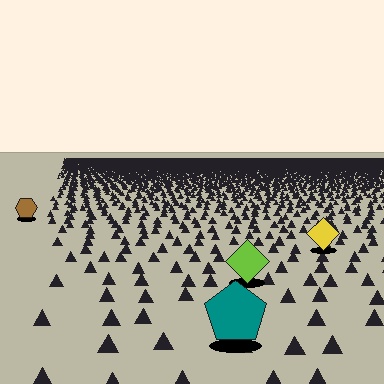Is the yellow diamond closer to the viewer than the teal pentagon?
No. The teal pentagon is closer — you can tell from the texture gradient: the ground texture is coarser near it.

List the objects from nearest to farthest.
From nearest to farthest: the teal pentagon, the lime diamond, the yellow diamond, the brown hexagon.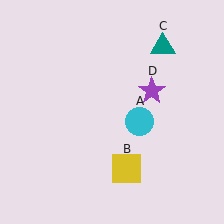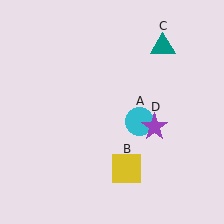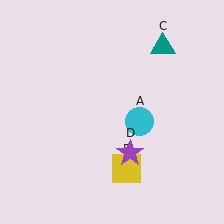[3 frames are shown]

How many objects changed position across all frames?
1 object changed position: purple star (object D).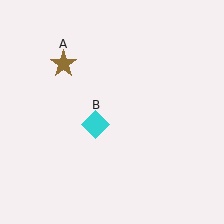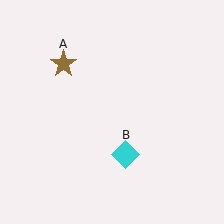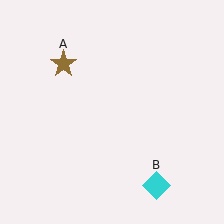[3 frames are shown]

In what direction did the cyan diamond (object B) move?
The cyan diamond (object B) moved down and to the right.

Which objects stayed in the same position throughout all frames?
Brown star (object A) remained stationary.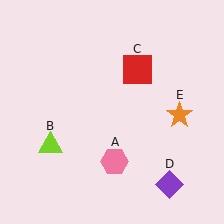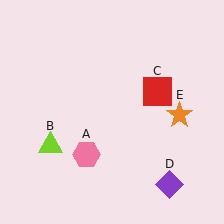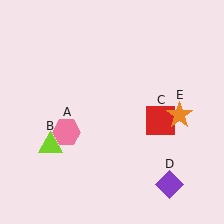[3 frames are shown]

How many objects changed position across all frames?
2 objects changed position: pink hexagon (object A), red square (object C).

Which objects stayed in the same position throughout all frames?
Lime triangle (object B) and purple diamond (object D) and orange star (object E) remained stationary.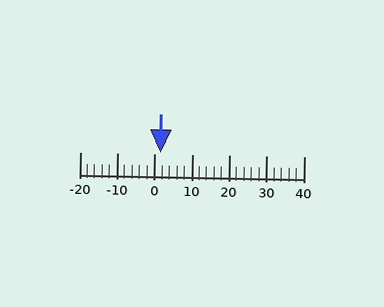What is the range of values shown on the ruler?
The ruler shows values from -20 to 40.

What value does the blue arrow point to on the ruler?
The blue arrow points to approximately 2.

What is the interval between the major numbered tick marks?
The major tick marks are spaced 10 units apart.